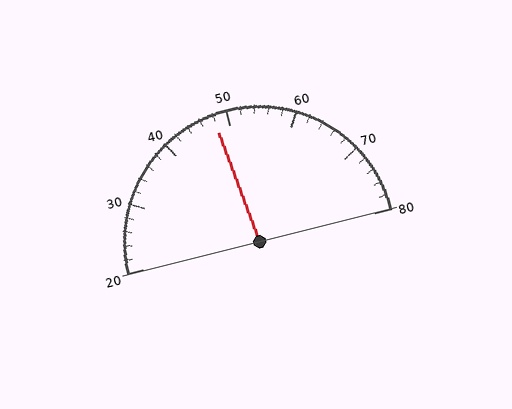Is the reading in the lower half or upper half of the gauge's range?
The reading is in the lower half of the range (20 to 80).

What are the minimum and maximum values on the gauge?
The gauge ranges from 20 to 80.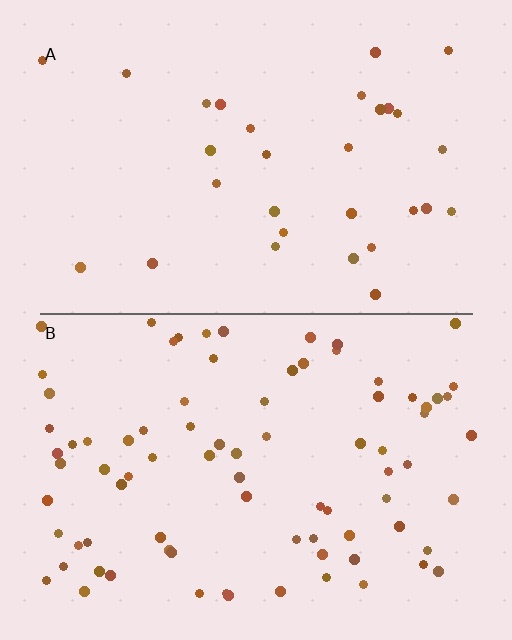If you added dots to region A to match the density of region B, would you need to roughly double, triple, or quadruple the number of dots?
Approximately triple.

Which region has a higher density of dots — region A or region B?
B (the bottom).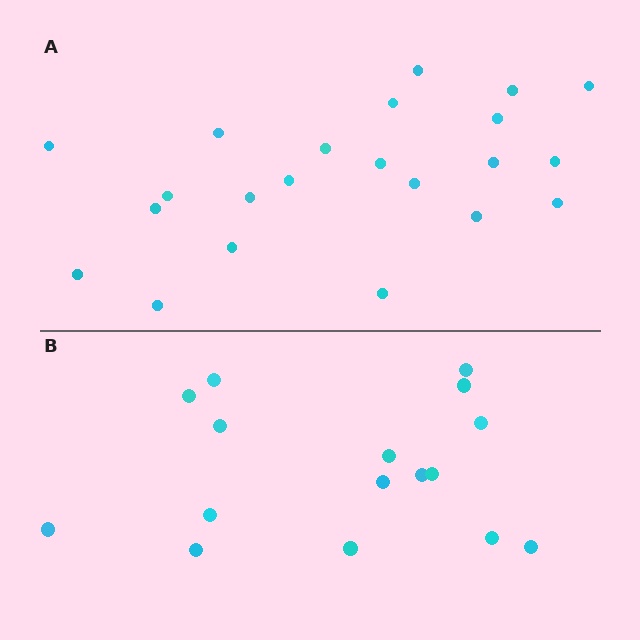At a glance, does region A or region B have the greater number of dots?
Region A (the top region) has more dots.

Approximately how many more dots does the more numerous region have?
Region A has about 6 more dots than region B.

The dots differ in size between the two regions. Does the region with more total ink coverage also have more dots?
No. Region B has more total ink coverage because its dots are larger, but region A actually contains more individual dots. Total area can be misleading — the number of items is what matters here.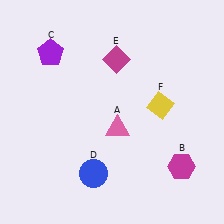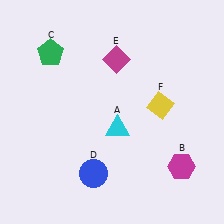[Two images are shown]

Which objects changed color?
A changed from pink to cyan. C changed from purple to green.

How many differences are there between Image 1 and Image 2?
There are 2 differences between the two images.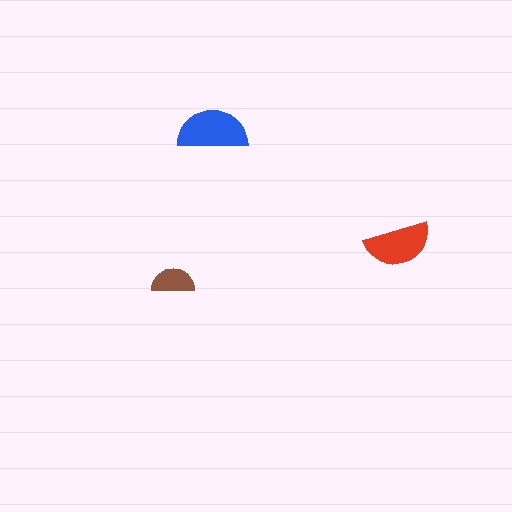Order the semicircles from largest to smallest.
the blue one, the red one, the brown one.